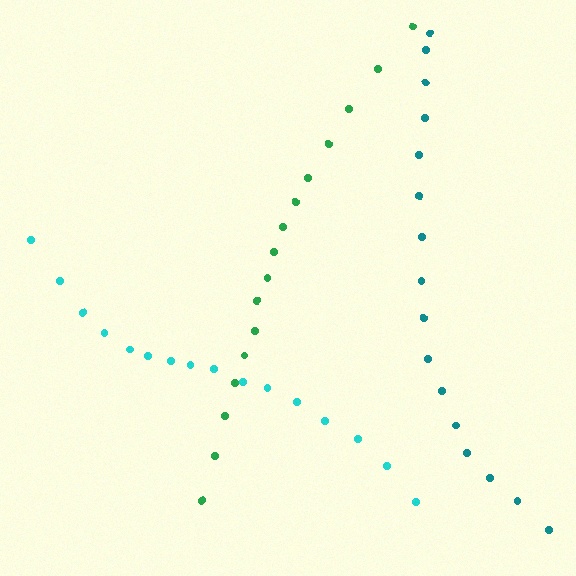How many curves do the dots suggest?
There are 3 distinct paths.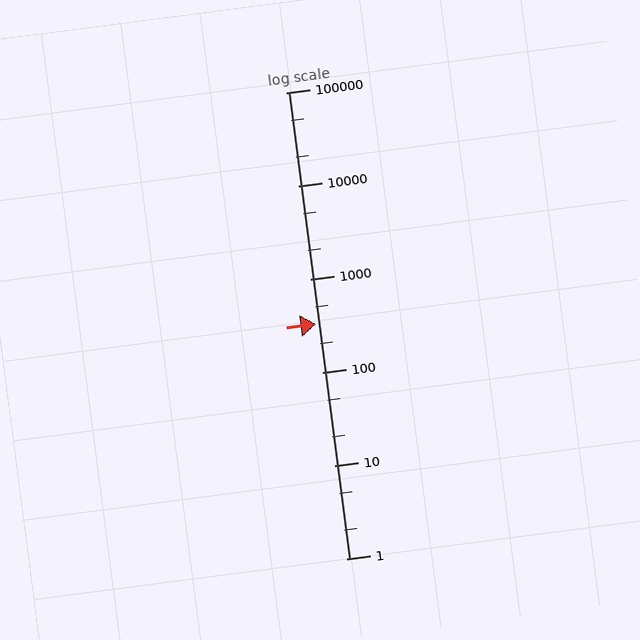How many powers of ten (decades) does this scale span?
The scale spans 5 decades, from 1 to 100000.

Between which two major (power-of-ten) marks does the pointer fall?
The pointer is between 100 and 1000.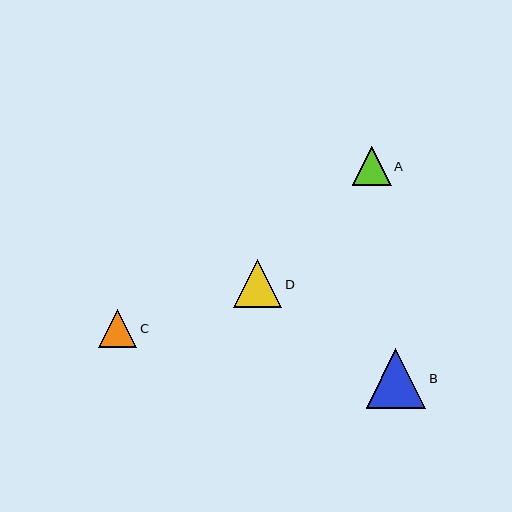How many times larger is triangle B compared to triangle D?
Triangle B is approximately 1.2 times the size of triangle D.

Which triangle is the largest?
Triangle B is the largest with a size of approximately 60 pixels.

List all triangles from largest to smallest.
From largest to smallest: B, D, A, C.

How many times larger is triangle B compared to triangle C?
Triangle B is approximately 1.6 times the size of triangle C.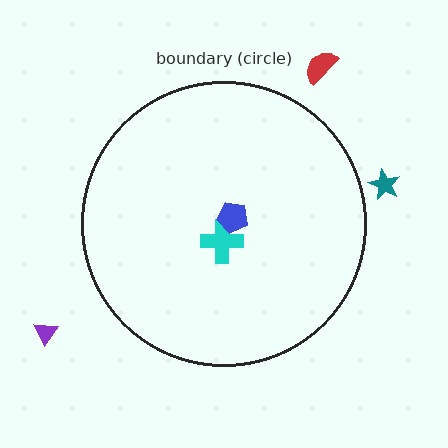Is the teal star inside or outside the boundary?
Outside.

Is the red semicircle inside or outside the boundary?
Outside.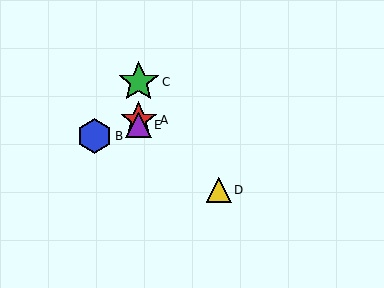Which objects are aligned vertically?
Objects A, C, E are aligned vertically.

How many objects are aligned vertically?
3 objects (A, C, E) are aligned vertically.